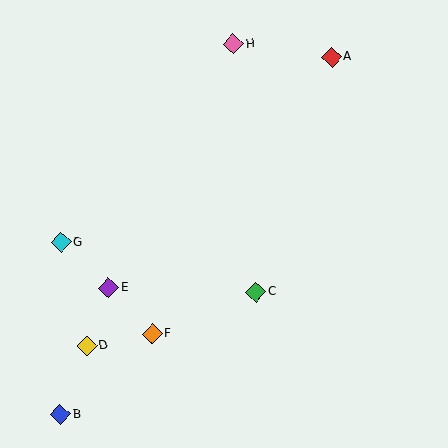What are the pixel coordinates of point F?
Point F is at (152, 334).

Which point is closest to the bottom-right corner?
Point C is closest to the bottom-right corner.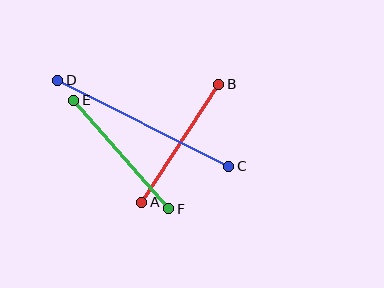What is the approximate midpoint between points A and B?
The midpoint is at approximately (180, 143) pixels.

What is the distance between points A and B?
The distance is approximately 141 pixels.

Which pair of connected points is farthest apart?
Points C and D are farthest apart.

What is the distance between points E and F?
The distance is approximately 144 pixels.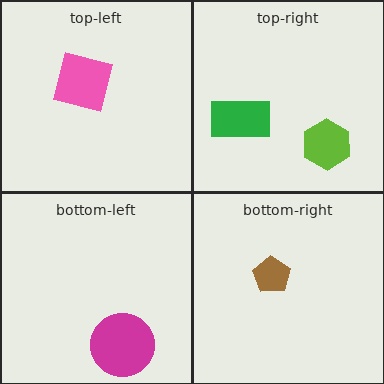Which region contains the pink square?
The top-left region.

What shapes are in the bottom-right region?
The brown pentagon.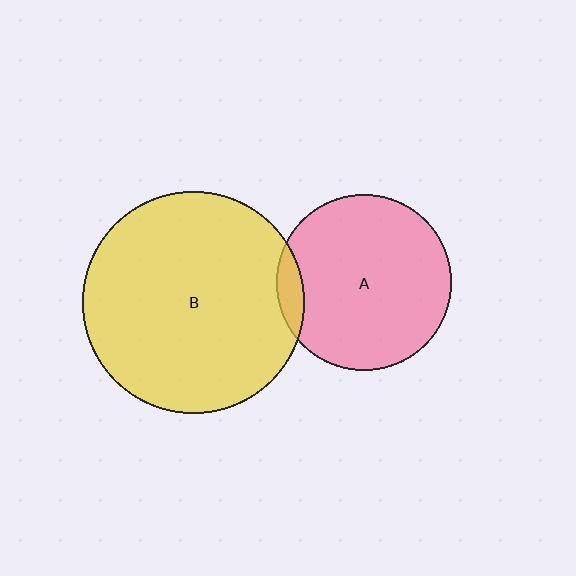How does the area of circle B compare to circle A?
Approximately 1.6 times.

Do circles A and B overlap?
Yes.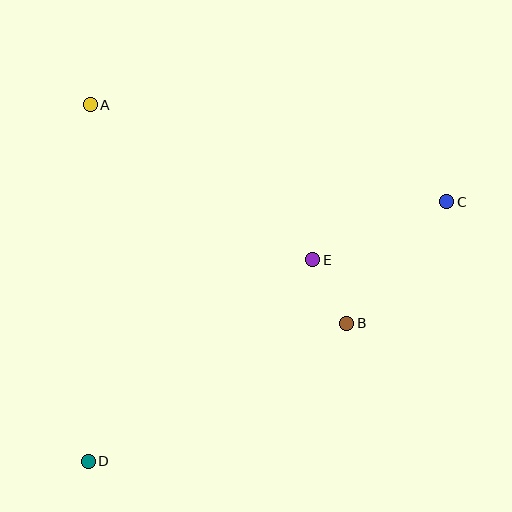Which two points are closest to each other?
Points B and E are closest to each other.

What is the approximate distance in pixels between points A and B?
The distance between A and B is approximately 337 pixels.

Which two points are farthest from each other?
Points C and D are farthest from each other.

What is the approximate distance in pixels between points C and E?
The distance between C and E is approximately 146 pixels.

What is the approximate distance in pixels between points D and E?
The distance between D and E is approximately 302 pixels.